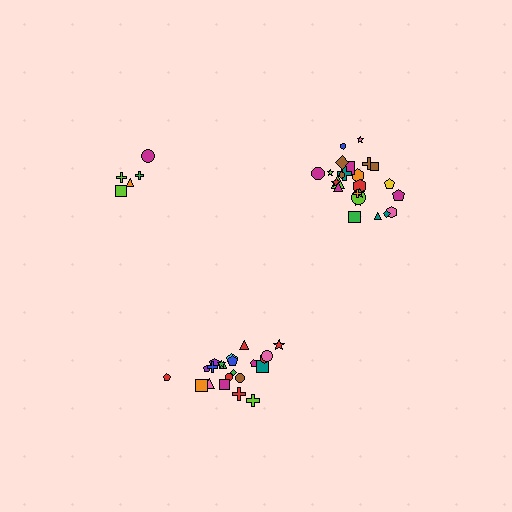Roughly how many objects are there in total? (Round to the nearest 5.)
Roughly 50 objects in total.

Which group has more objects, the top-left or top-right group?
The top-right group.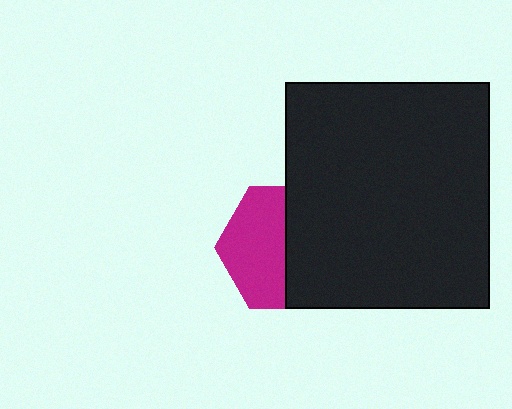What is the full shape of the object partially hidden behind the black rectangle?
The partially hidden object is a magenta hexagon.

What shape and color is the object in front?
The object in front is a black rectangle.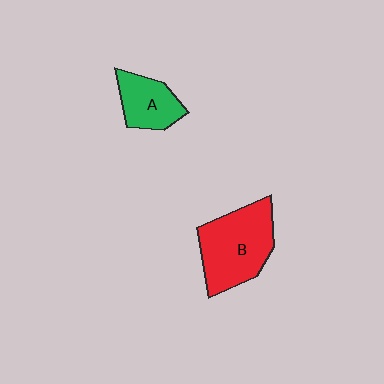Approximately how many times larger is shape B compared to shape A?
Approximately 1.8 times.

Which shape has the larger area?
Shape B (red).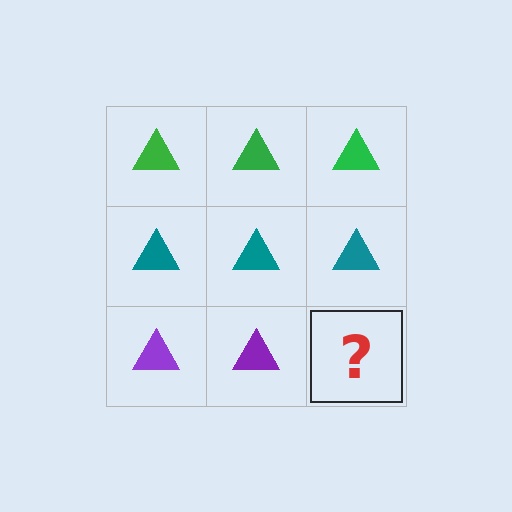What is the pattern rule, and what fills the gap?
The rule is that each row has a consistent color. The gap should be filled with a purple triangle.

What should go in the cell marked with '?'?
The missing cell should contain a purple triangle.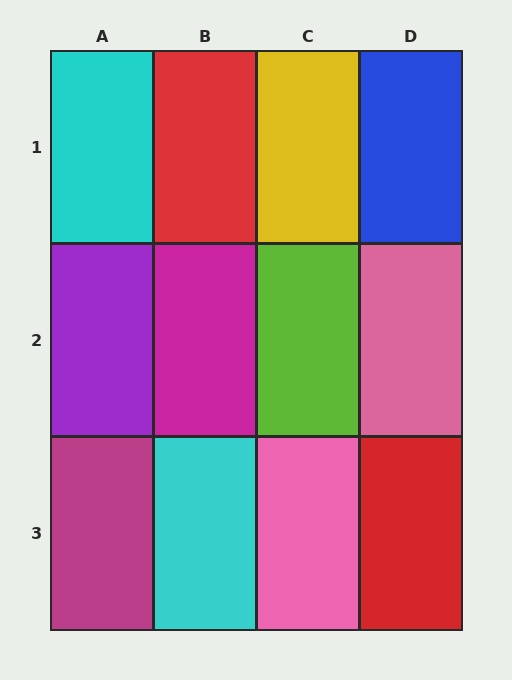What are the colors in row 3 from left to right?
Magenta, cyan, pink, red.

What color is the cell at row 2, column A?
Purple.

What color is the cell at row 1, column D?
Blue.